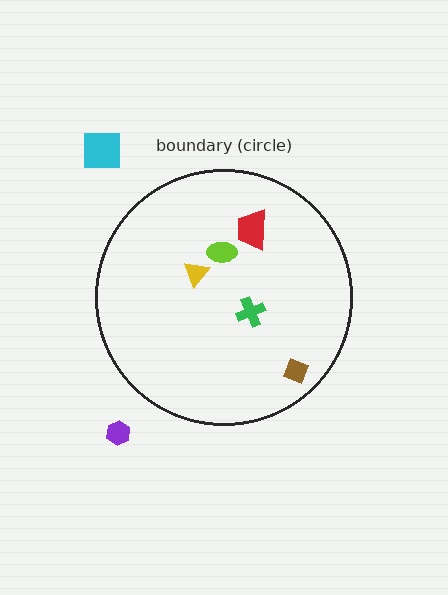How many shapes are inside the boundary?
5 inside, 2 outside.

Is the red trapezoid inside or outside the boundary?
Inside.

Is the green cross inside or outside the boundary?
Inside.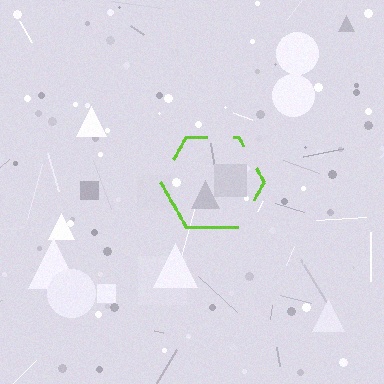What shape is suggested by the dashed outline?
The dashed outline suggests a hexagon.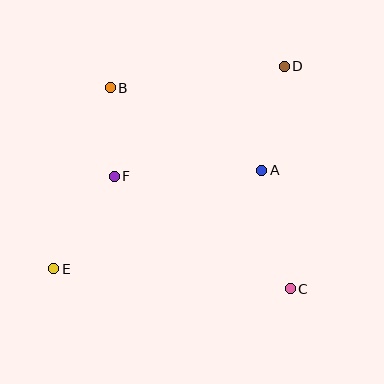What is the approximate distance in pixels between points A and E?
The distance between A and E is approximately 230 pixels.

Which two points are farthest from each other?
Points D and E are farthest from each other.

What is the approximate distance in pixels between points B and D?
The distance between B and D is approximately 175 pixels.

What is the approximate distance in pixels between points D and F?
The distance between D and F is approximately 203 pixels.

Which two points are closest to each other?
Points B and F are closest to each other.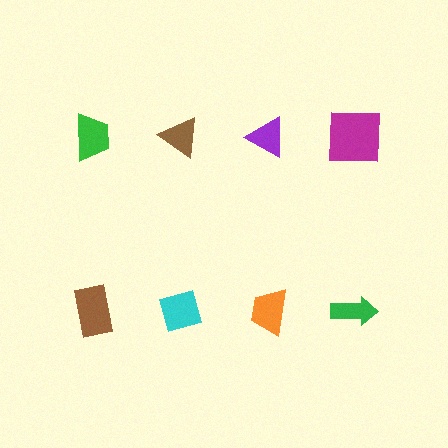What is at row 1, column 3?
A purple triangle.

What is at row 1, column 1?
A green trapezoid.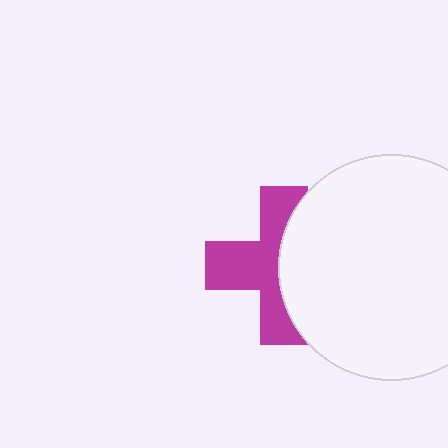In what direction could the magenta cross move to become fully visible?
The magenta cross could move left. That would shift it out from behind the white circle entirely.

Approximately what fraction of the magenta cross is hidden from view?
Roughly 45% of the magenta cross is hidden behind the white circle.